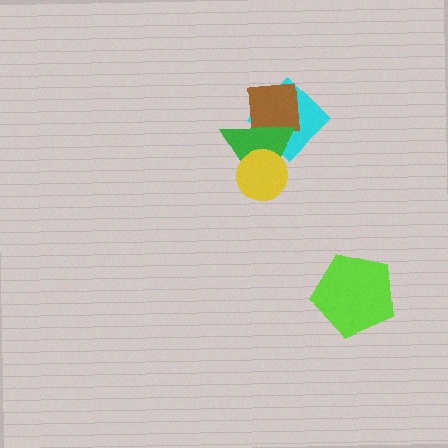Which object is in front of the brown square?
The green triangle is in front of the brown square.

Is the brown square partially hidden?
Yes, it is partially covered by another shape.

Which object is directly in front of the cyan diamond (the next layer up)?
The brown square is directly in front of the cyan diamond.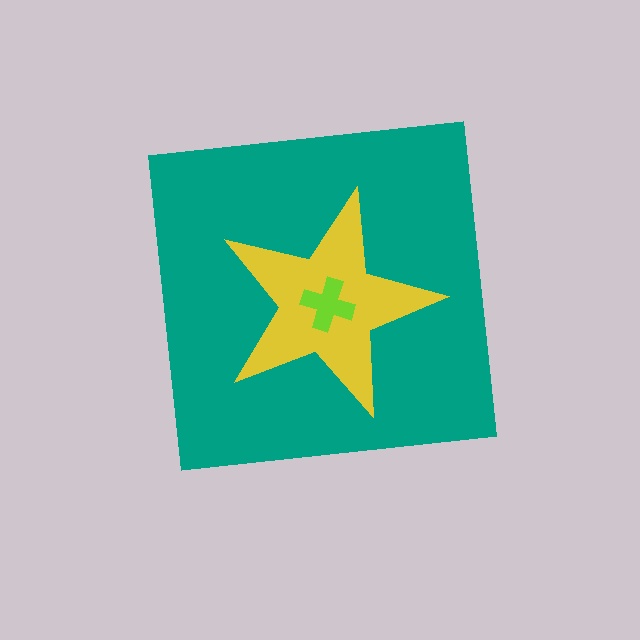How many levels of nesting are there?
3.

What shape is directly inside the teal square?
The yellow star.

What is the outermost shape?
The teal square.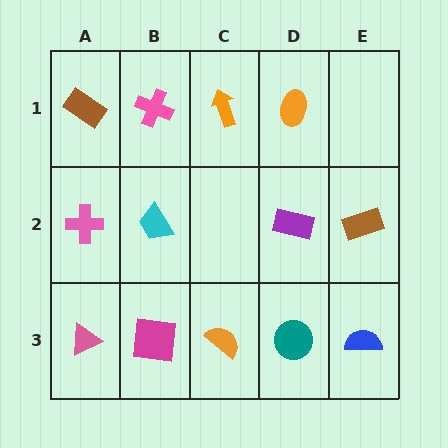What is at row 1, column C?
An orange arrow.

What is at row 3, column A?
A pink triangle.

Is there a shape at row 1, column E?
No, that cell is empty.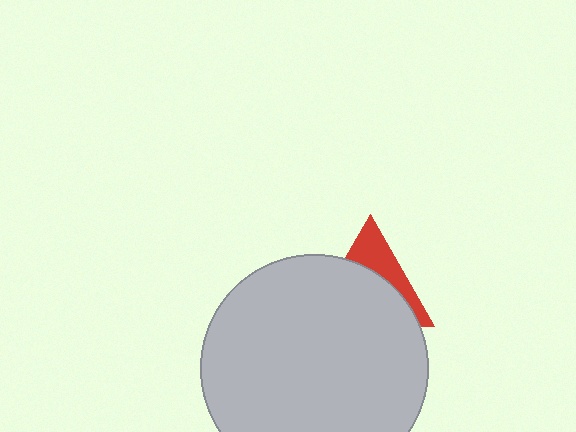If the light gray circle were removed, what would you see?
You would see the complete red triangle.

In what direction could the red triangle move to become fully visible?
The red triangle could move up. That would shift it out from behind the light gray circle entirely.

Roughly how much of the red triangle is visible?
A small part of it is visible (roughly 34%).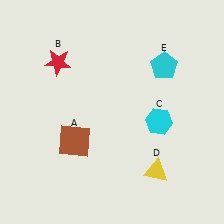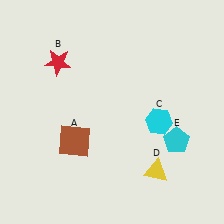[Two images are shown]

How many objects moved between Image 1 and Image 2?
1 object moved between the two images.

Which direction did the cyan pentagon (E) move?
The cyan pentagon (E) moved down.